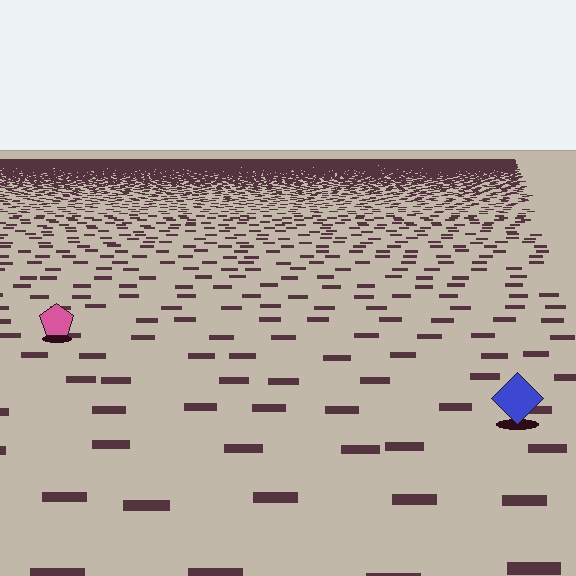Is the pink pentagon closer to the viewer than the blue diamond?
No. The blue diamond is closer — you can tell from the texture gradient: the ground texture is coarser near it.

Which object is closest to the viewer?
The blue diamond is closest. The texture marks near it are larger and more spread out.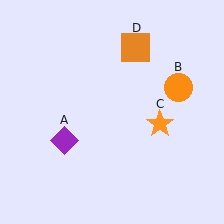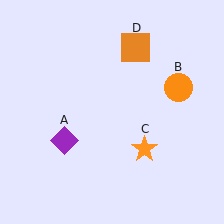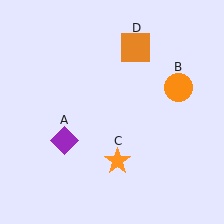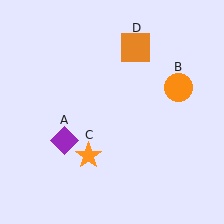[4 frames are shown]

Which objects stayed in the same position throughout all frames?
Purple diamond (object A) and orange circle (object B) and orange square (object D) remained stationary.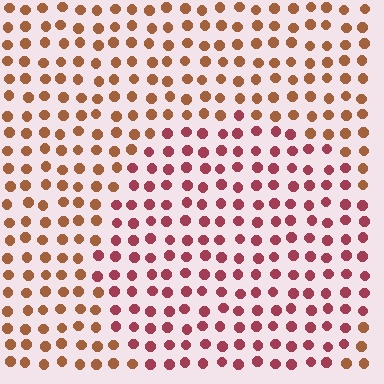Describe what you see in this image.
The image is filled with small brown elements in a uniform arrangement. A circle-shaped region is visible where the elements are tinted to a slightly different hue, forming a subtle color boundary.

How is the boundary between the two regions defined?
The boundary is defined purely by a slight shift in hue (about 37 degrees). Spacing, size, and orientation are identical on both sides.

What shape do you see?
I see a circle.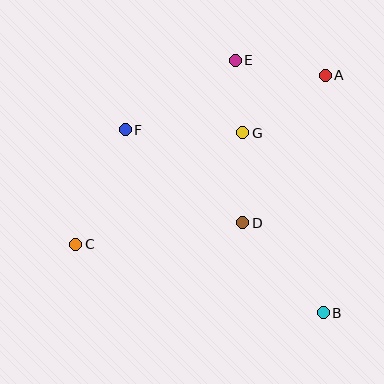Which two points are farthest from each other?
Points A and C are farthest from each other.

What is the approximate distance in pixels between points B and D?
The distance between B and D is approximately 121 pixels.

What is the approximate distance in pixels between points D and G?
The distance between D and G is approximately 90 pixels.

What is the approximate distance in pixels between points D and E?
The distance between D and E is approximately 163 pixels.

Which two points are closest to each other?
Points E and G are closest to each other.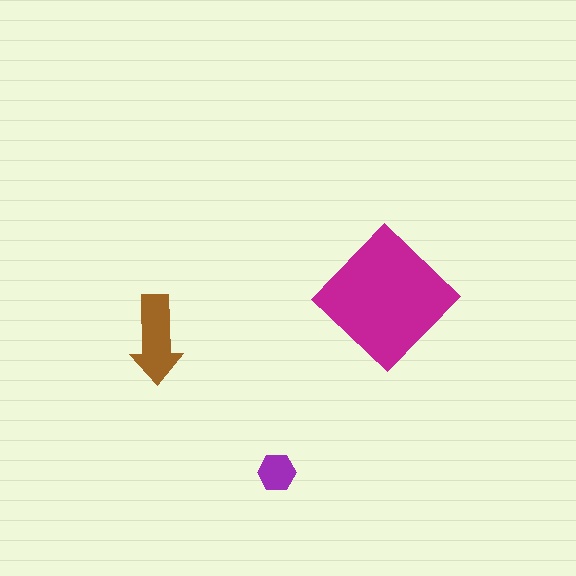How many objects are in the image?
There are 3 objects in the image.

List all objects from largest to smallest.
The magenta diamond, the brown arrow, the purple hexagon.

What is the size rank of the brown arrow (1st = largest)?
2nd.